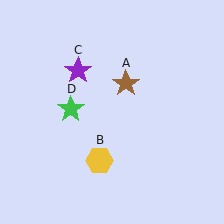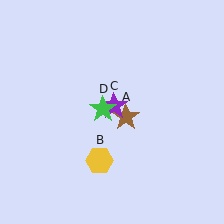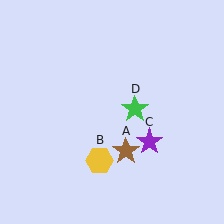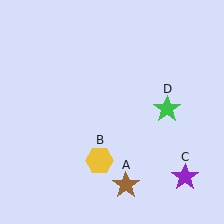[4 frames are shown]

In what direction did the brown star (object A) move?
The brown star (object A) moved down.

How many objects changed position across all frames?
3 objects changed position: brown star (object A), purple star (object C), green star (object D).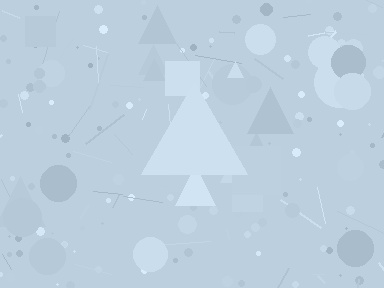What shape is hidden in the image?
A triangle is hidden in the image.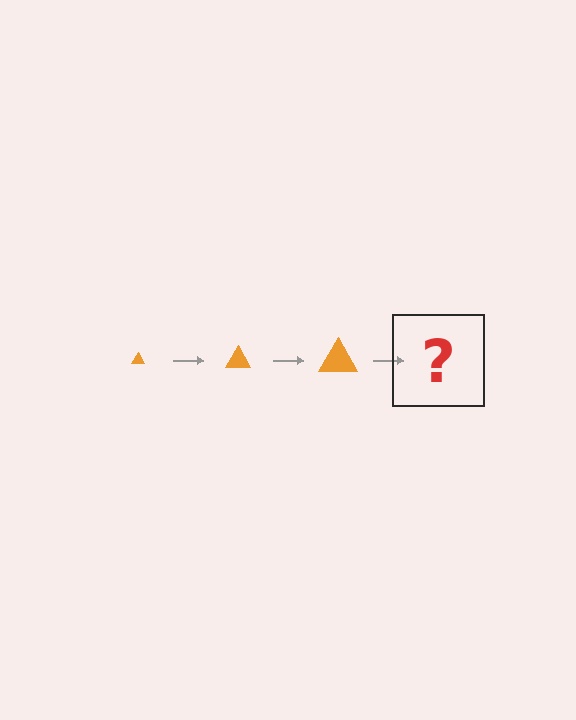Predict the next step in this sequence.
The next step is an orange triangle, larger than the previous one.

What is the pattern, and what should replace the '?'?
The pattern is that the triangle gets progressively larger each step. The '?' should be an orange triangle, larger than the previous one.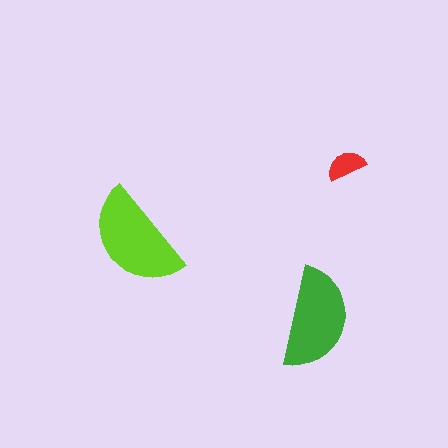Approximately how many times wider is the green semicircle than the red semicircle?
About 2.5 times wider.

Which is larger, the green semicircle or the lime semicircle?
The lime one.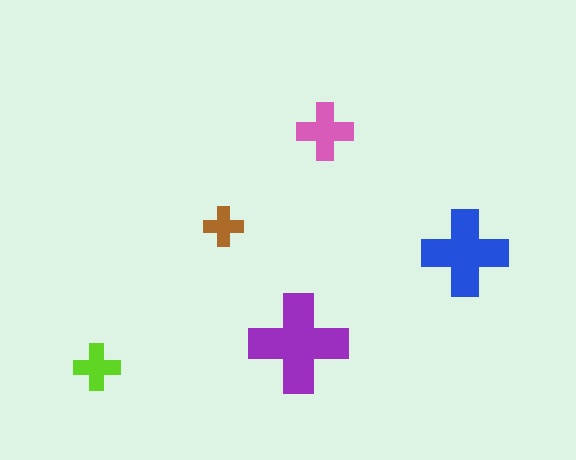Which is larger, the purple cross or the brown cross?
The purple one.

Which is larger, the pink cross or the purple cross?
The purple one.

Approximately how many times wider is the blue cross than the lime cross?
About 2 times wider.